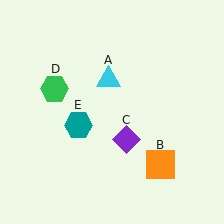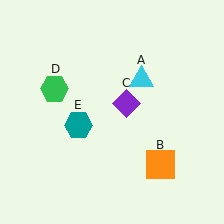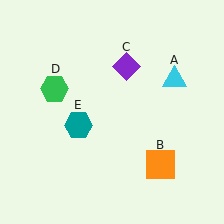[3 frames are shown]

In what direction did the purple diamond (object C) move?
The purple diamond (object C) moved up.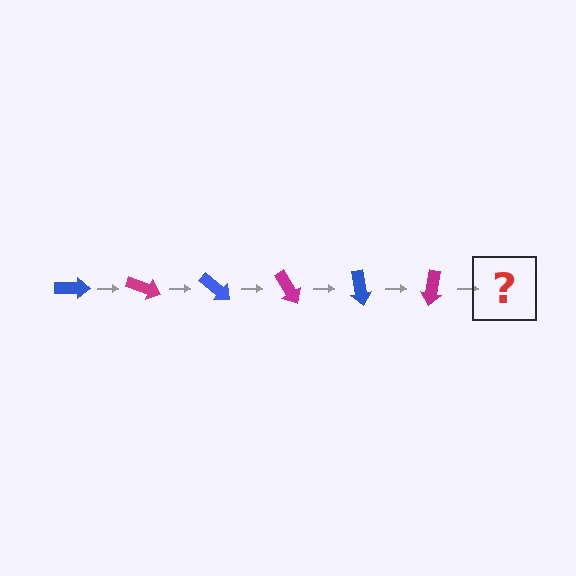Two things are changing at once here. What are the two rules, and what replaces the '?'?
The two rules are that it rotates 20 degrees each step and the color cycles through blue and magenta. The '?' should be a blue arrow, rotated 120 degrees from the start.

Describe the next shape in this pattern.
It should be a blue arrow, rotated 120 degrees from the start.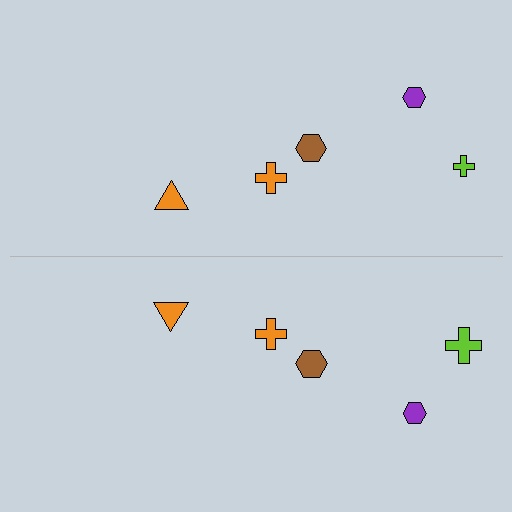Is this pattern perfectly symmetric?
No, the pattern is not perfectly symmetric. The lime cross on the bottom side has a different size than its mirror counterpart.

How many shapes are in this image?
There are 10 shapes in this image.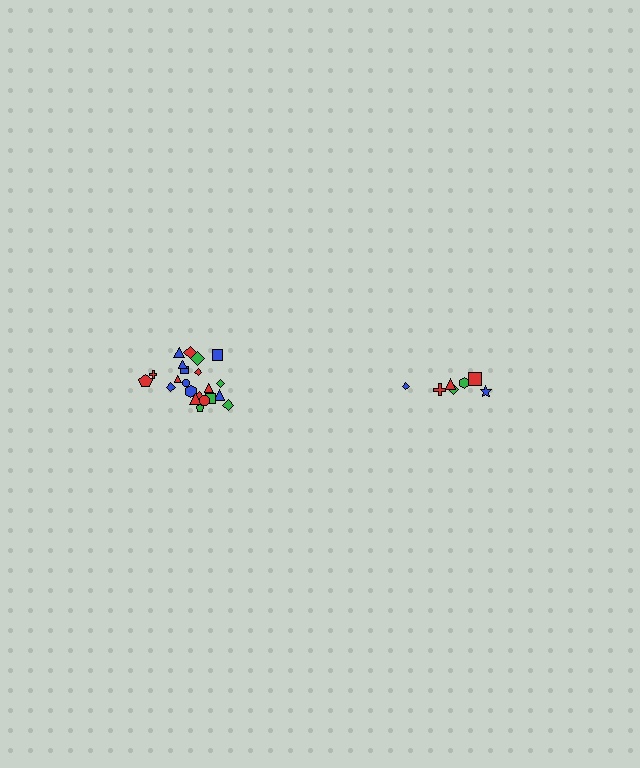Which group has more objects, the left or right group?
The left group.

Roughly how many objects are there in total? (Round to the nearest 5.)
Roughly 30 objects in total.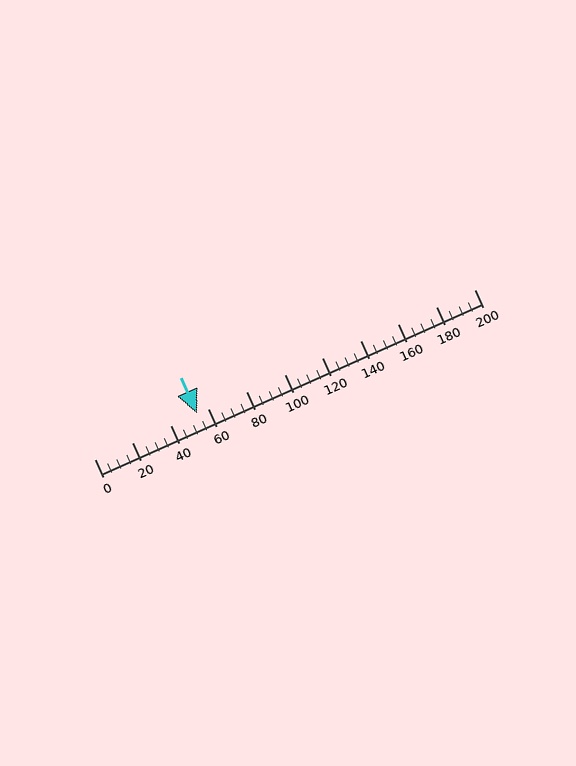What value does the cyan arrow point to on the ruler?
The cyan arrow points to approximately 54.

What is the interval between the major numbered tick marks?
The major tick marks are spaced 20 units apart.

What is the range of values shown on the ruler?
The ruler shows values from 0 to 200.